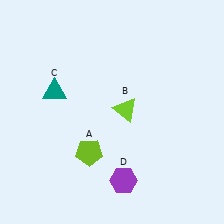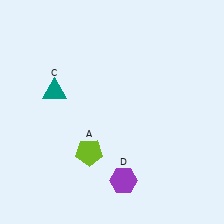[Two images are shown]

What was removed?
The lime triangle (B) was removed in Image 2.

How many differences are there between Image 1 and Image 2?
There is 1 difference between the two images.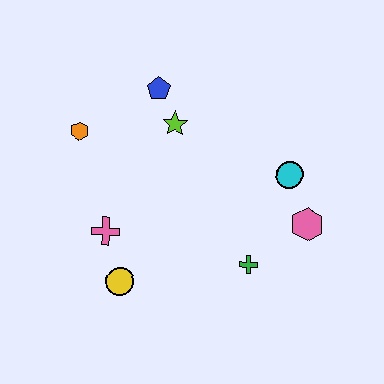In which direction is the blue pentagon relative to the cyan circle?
The blue pentagon is to the left of the cyan circle.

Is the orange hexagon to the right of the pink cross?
No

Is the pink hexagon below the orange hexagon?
Yes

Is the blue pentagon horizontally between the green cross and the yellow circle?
Yes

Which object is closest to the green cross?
The pink hexagon is closest to the green cross.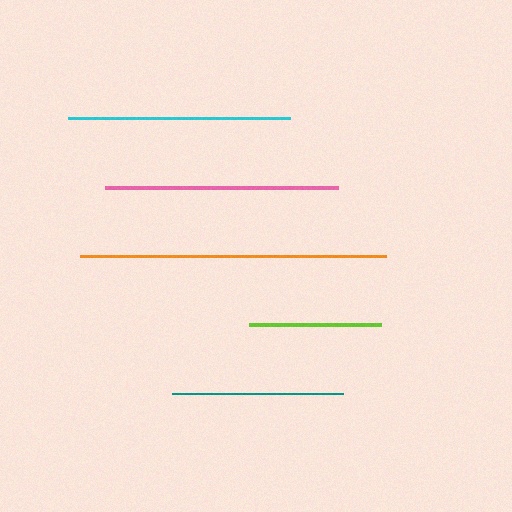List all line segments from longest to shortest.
From longest to shortest: orange, pink, cyan, teal, lime.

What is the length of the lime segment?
The lime segment is approximately 131 pixels long.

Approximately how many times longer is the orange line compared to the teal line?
The orange line is approximately 1.8 times the length of the teal line.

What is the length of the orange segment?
The orange segment is approximately 306 pixels long.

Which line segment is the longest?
The orange line is the longest at approximately 306 pixels.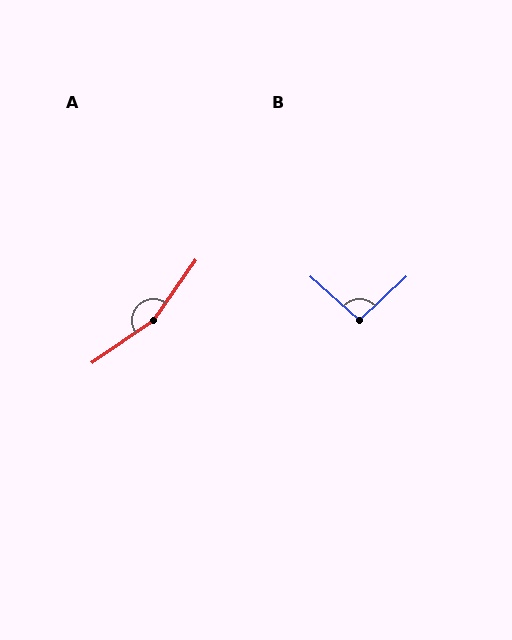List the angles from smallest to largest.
B (94°), A (160°).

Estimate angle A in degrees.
Approximately 160 degrees.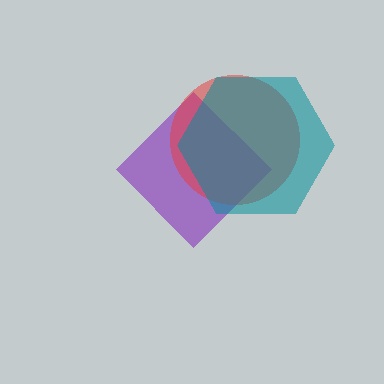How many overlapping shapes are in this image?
There are 3 overlapping shapes in the image.